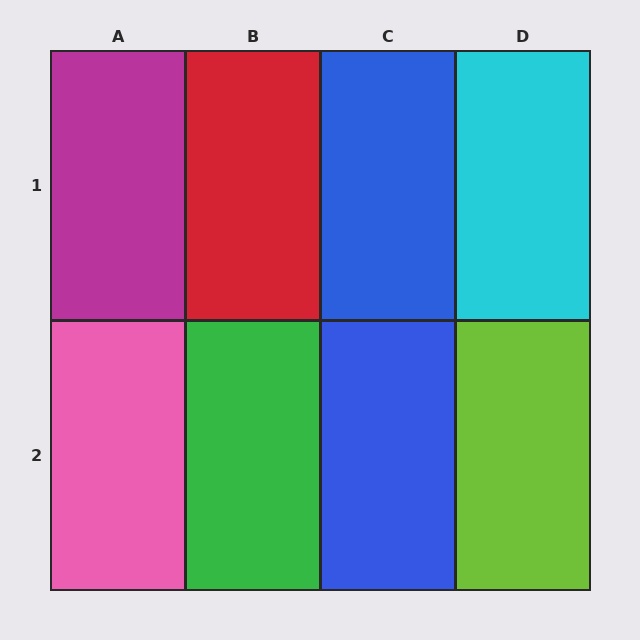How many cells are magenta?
1 cell is magenta.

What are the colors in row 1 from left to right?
Magenta, red, blue, cyan.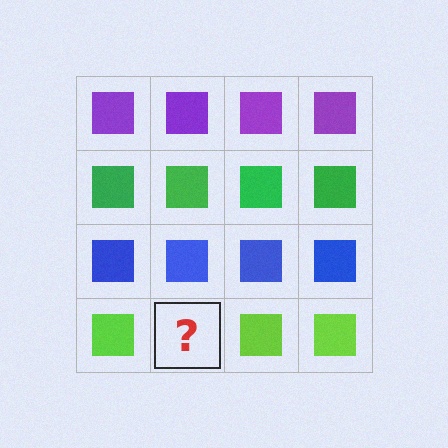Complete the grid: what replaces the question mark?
The question mark should be replaced with a lime square.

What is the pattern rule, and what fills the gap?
The rule is that each row has a consistent color. The gap should be filled with a lime square.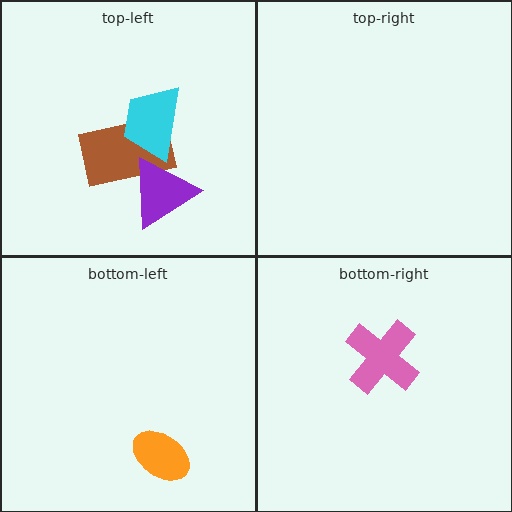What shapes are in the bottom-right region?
The pink cross.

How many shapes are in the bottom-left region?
1.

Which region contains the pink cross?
The bottom-right region.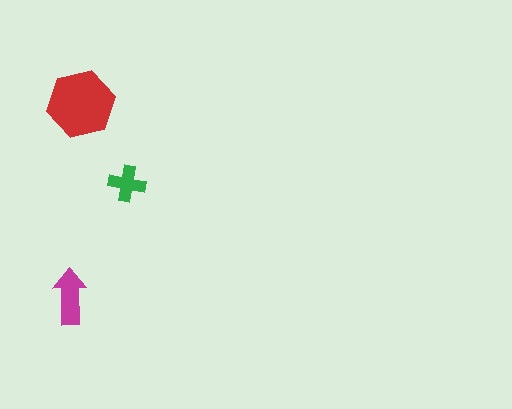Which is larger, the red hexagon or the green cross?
The red hexagon.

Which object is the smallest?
The green cross.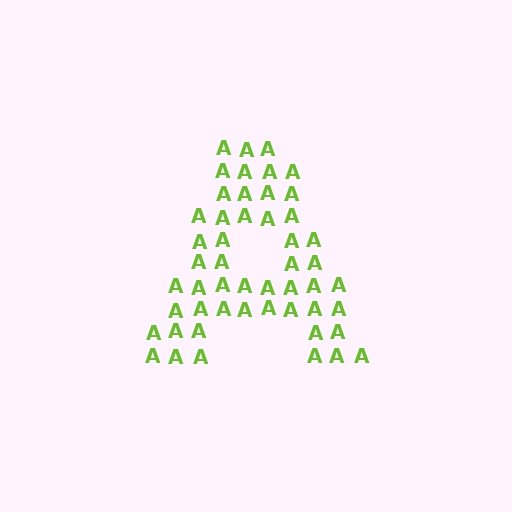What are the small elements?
The small elements are letter A's.